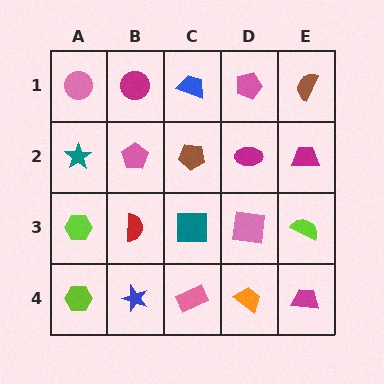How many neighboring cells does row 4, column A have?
2.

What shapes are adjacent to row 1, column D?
A magenta ellipse (row 2, column D), a blue trapezoid (row 1, column C), a brown semicircle (row 1, column E).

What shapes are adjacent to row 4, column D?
A pink square (row 3, column D), a pink rectangle (row 4, column C), a magenta trapezoid (row 4, column E).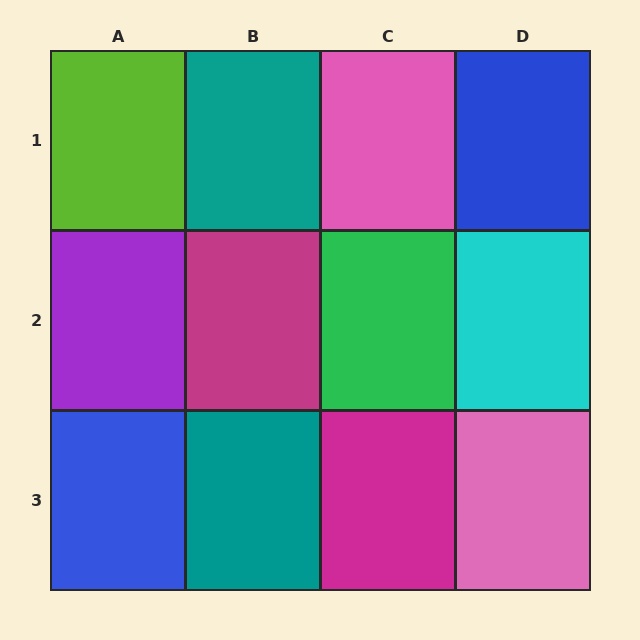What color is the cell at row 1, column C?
Pink.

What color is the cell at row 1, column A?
Lime.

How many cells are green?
1 cell is green.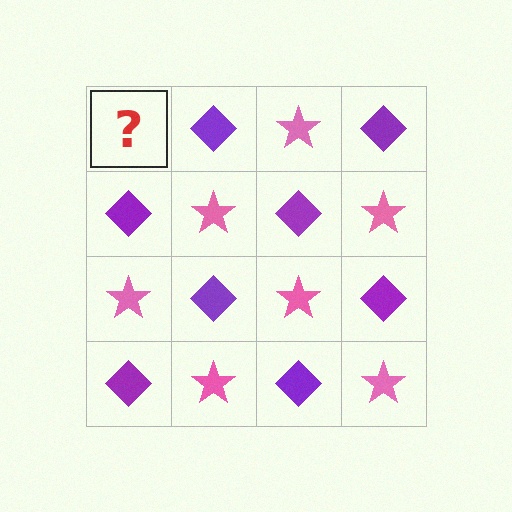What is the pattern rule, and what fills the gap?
The rule is that it alternates pink star and purple diamond in a checkerboard pattern. The gap should be filled with a pink star.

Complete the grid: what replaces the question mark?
The question mark should be replaced with a pink star.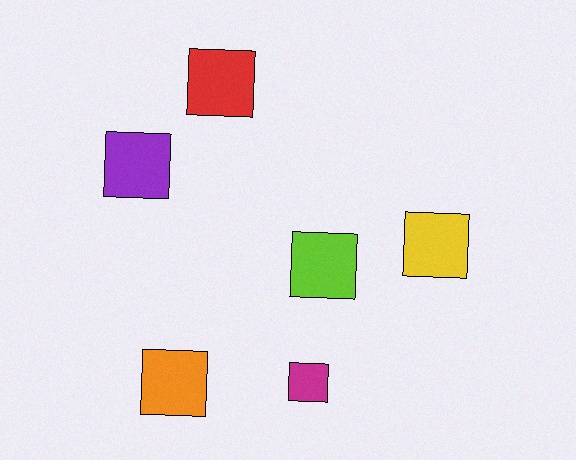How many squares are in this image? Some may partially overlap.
There are 6 squares.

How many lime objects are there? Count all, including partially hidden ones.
There is 1 lime object.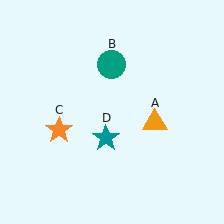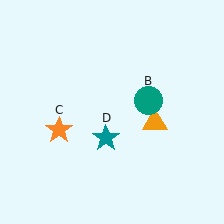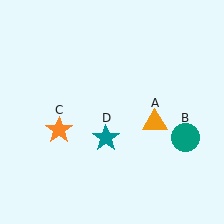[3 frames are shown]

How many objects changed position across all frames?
1 object changed position: teal circle (object B).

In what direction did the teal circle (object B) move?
The teal circle (object B) moved down and to the right.